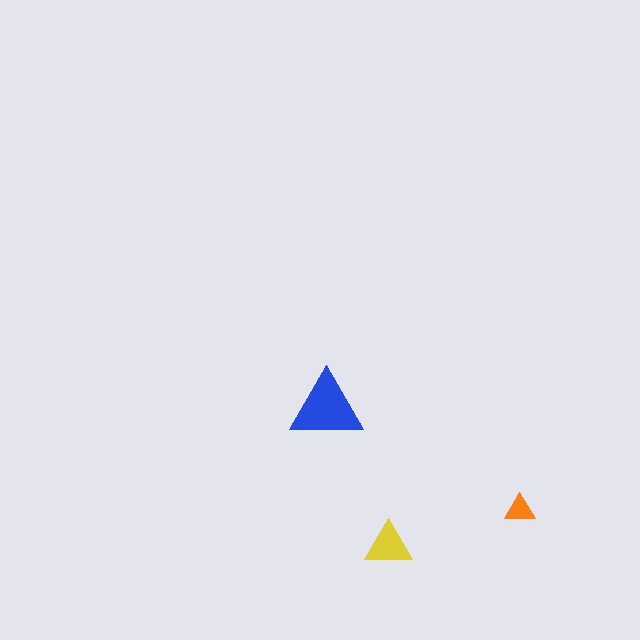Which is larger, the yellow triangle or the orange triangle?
The yellow one.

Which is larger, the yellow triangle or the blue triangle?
The blue one.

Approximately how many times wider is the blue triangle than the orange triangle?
About 2.5 times wider.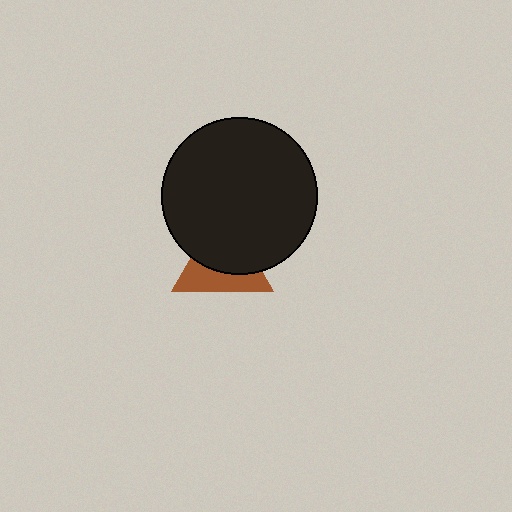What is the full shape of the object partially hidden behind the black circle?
The partially hidden object is a brown triangle.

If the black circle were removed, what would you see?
You would see the complete brown triangle.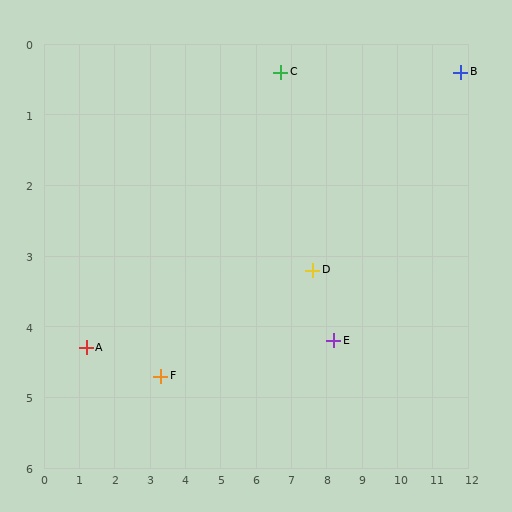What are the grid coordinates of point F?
Point F is at approximately (3.3, 4.7).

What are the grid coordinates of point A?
Point A is at approximately (1.2, 4.3).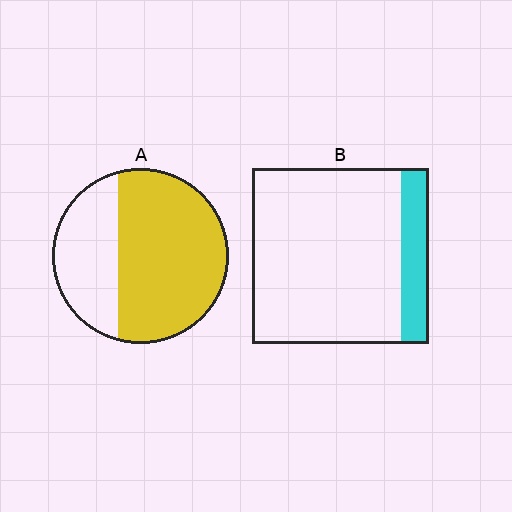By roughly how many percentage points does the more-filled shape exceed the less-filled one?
By roughly 50 percentage points (A over B).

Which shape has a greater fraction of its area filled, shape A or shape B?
Shape A.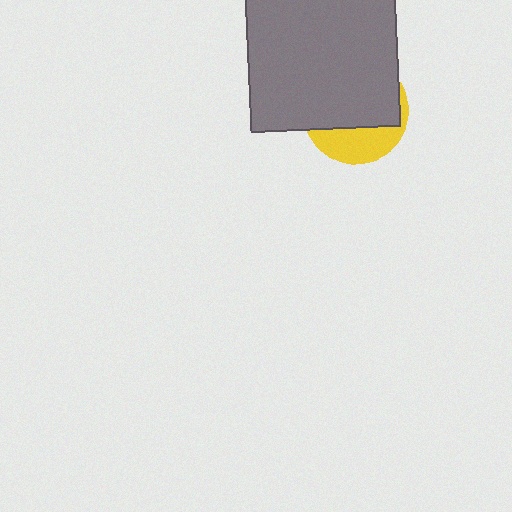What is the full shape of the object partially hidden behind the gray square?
The partially hidden object is a yellow circle.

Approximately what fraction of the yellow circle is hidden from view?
Roughly 68% of the yellow circle is hidden behind the gray square.